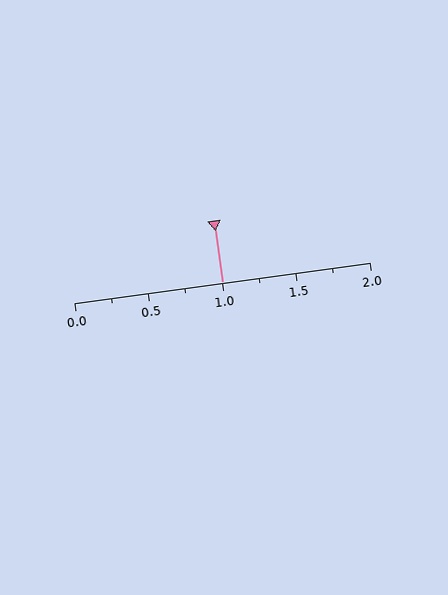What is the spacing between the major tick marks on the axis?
The major ticks are spaced 0.5 apart.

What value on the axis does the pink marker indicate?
The marker indicates approximately 1.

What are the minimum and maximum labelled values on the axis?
The axis runs from 0.0 to 2.0.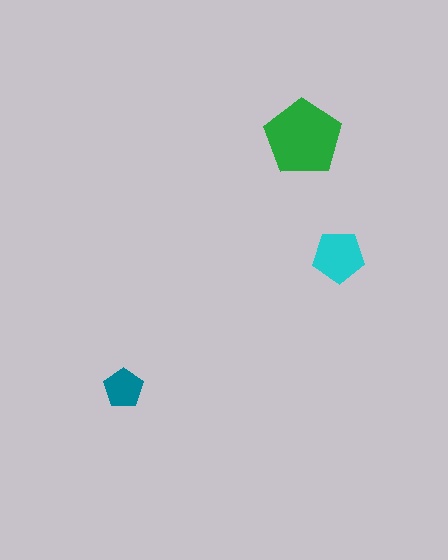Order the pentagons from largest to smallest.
the green one, the cyan one, the teal one.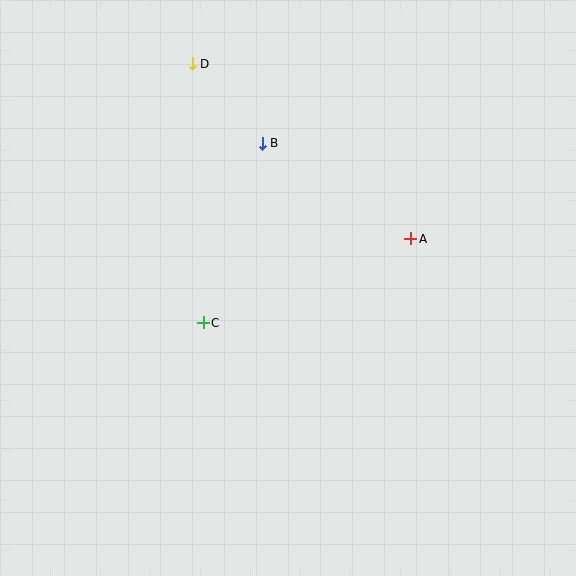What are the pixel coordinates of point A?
Point A is at (411, 239).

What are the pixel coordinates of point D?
Point D is at (192, 64).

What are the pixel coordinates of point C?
Point C is at (203, 323).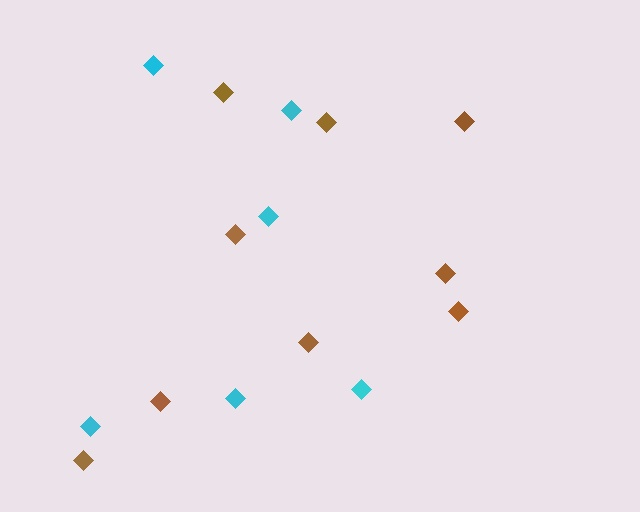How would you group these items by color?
There are 2 groups: one group of cyan diamonds (6) and one group of brown diamonds (9).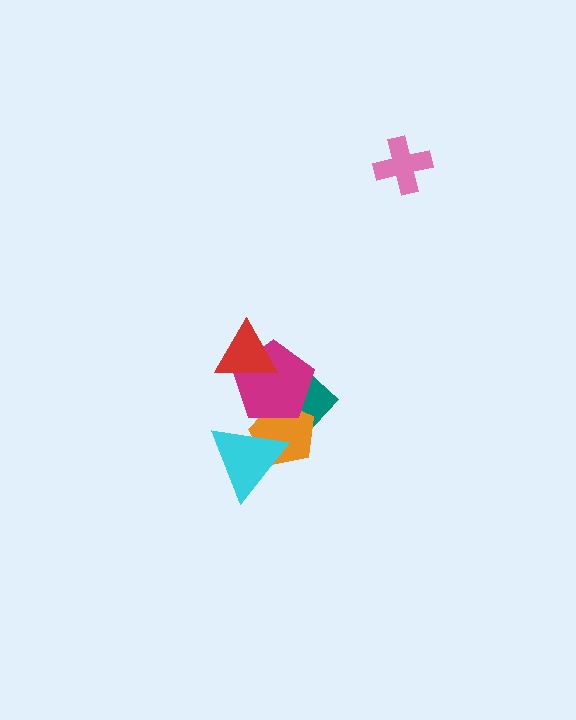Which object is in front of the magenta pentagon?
The red triangle is in front of the magenta pentagon.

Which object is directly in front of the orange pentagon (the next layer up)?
The magenta pentagon is directly in front of the orange pentagon.